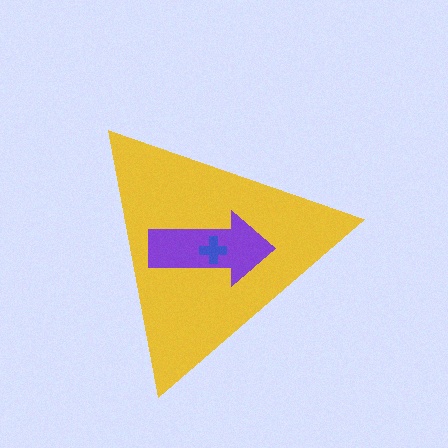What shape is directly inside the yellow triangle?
The purple arrow.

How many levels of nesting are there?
3.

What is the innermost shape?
The blue cross.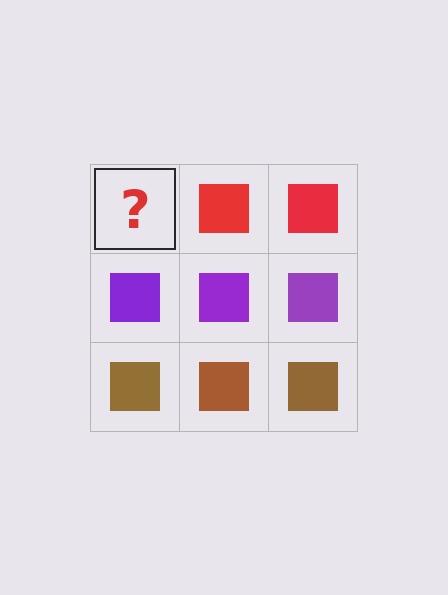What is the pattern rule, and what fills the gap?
The rule is that each row has a consistent color. The gap should be filled with a red square.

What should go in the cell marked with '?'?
The missing cell should contain a red square.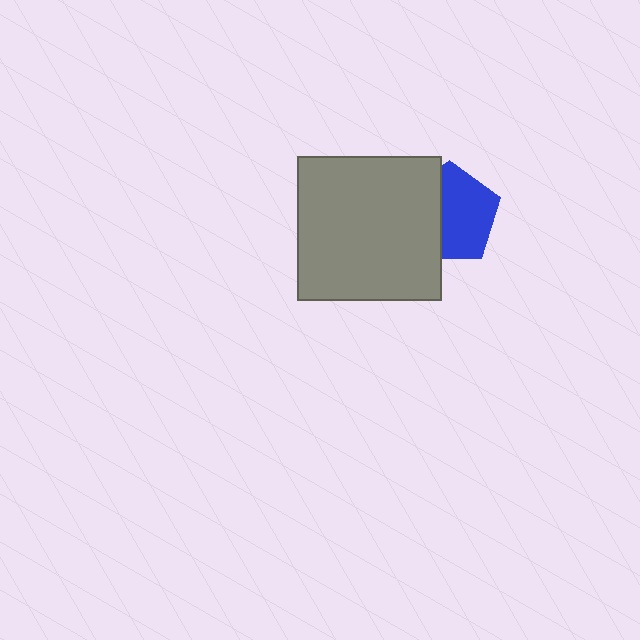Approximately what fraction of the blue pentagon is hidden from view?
Roughly 39% of the blue pentagon is hidden behind the gray square.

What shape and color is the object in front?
The object in front is a gray square.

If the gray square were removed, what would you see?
You would see the complete blue pentagon.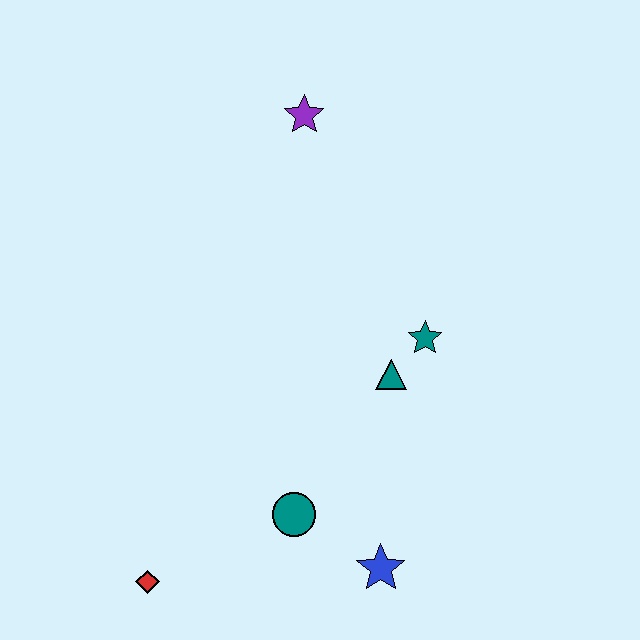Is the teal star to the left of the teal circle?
No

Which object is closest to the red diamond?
The teal circle is closest to the red diamond.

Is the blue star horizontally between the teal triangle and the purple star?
Yes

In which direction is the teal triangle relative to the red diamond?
The teal triangle is to the right of the red diamond.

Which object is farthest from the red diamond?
The purple star is farthest from the red diamond.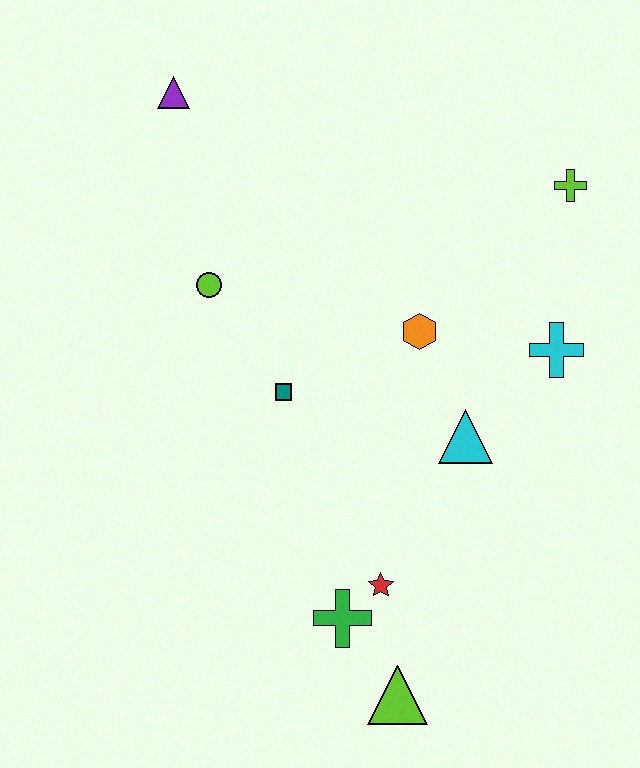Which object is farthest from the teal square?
The lime cross is farthest from the teal square.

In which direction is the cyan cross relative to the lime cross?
The cyan cross is below the lime cross.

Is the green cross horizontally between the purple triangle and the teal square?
No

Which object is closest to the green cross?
The red star is closest to the green cross.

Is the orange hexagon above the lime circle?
No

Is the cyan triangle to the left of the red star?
No